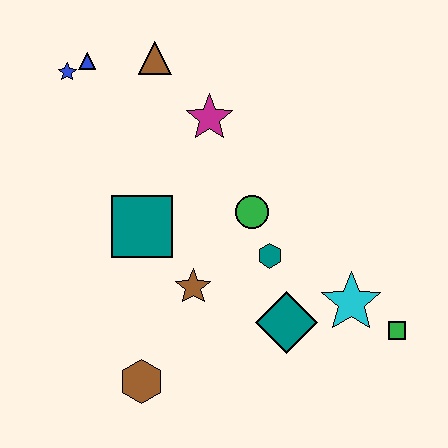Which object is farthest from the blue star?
The green square is farthest from the blue star.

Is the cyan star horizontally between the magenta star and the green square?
Yes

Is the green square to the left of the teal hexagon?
No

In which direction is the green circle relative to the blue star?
The green circle is to the right of the blue star.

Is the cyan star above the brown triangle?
No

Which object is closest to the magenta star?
The brown triangle is closest to the magenta star.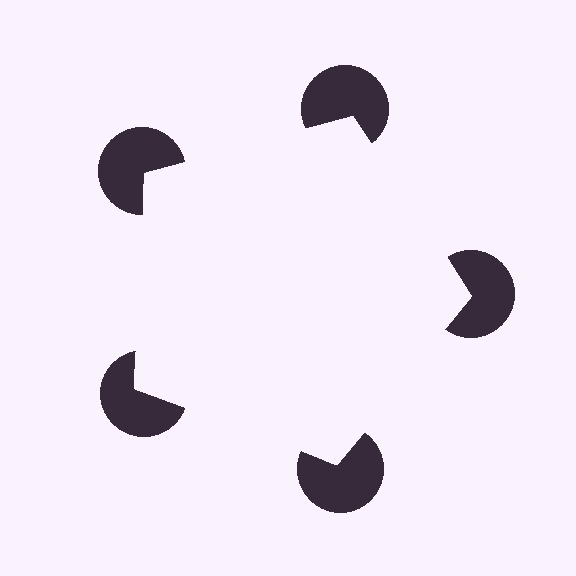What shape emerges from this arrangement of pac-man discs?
An illusory pentagon — its edges are inferred from the aligned wedge cuts in the pac-man discs, not physically drawn.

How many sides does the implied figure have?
5 sides.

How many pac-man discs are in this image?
There are 5 — one at each vertex of the illusory pentagon.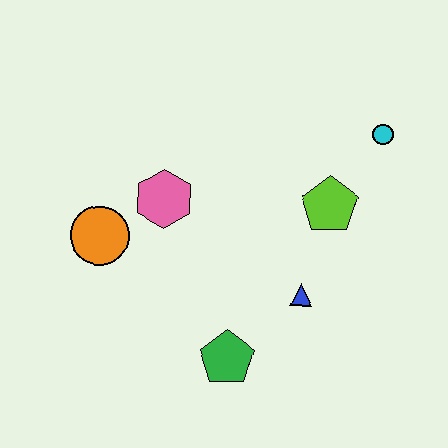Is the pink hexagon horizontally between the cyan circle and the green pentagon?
No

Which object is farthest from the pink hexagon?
The cyan circle is farthest from the pink hexagon.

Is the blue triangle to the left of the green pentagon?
No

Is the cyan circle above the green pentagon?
Yes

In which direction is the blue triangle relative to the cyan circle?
The blue triangle is below the cyan circle.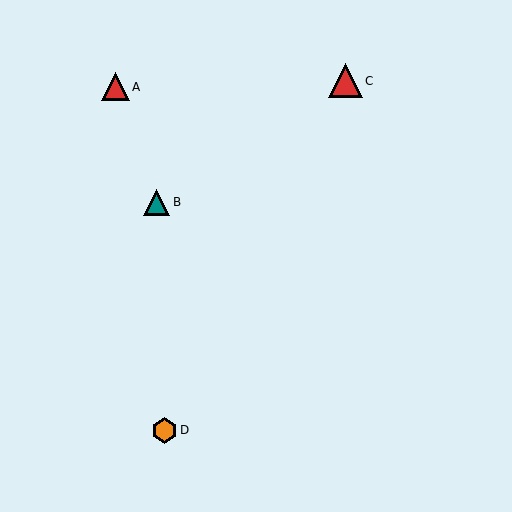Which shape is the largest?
The red triangle (labeled C) is the largest.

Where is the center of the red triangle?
The center of the red triangle is at (116, 87).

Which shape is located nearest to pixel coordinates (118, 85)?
The red triangle (labeled A) at (116, 87) is nearest to that location.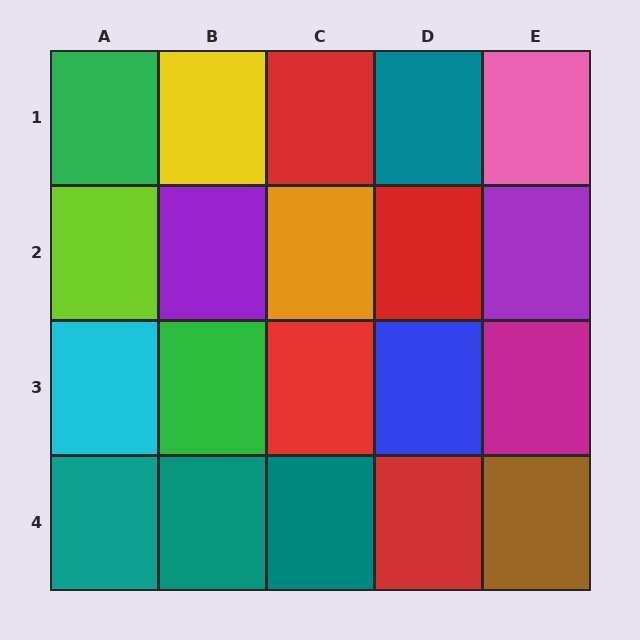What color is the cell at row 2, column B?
Purple.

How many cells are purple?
2 cells are purple.